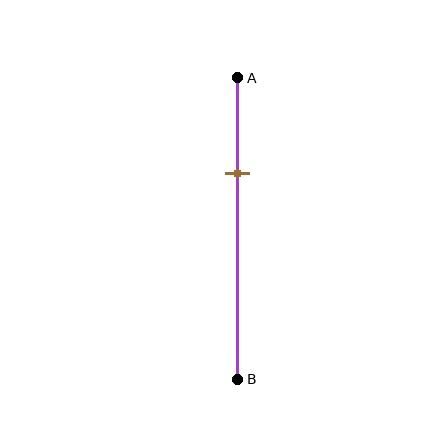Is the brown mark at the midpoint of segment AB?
No, the mark is at about 30% from A, not at the 50% midpoint.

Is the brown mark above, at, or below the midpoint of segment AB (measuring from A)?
The brown mark is above the midpoint of segment AB.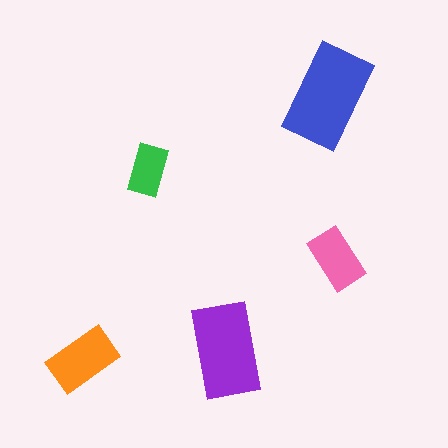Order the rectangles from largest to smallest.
the blue one, the purple one, the orange one, the pink one, the green one.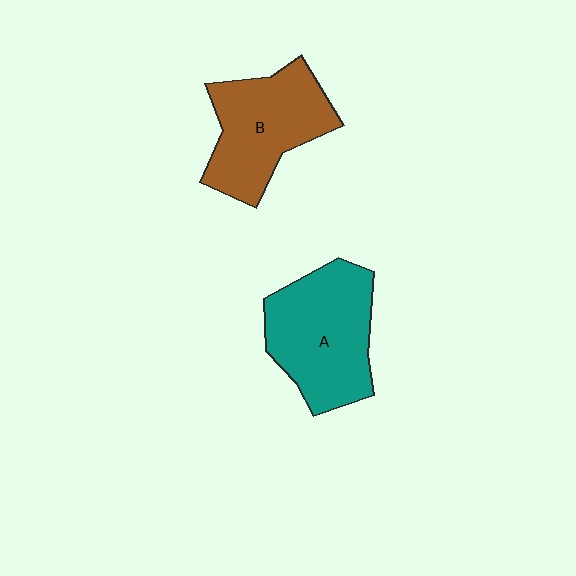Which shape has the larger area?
Shape A (teal).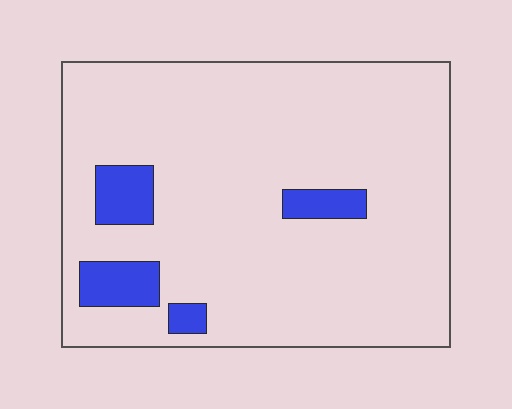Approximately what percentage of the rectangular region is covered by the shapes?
Approximately 10%.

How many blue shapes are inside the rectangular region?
4.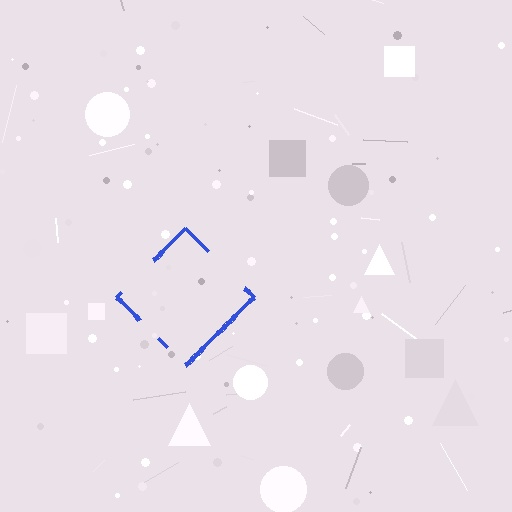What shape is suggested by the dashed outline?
The dashed outline suggests a diamond.